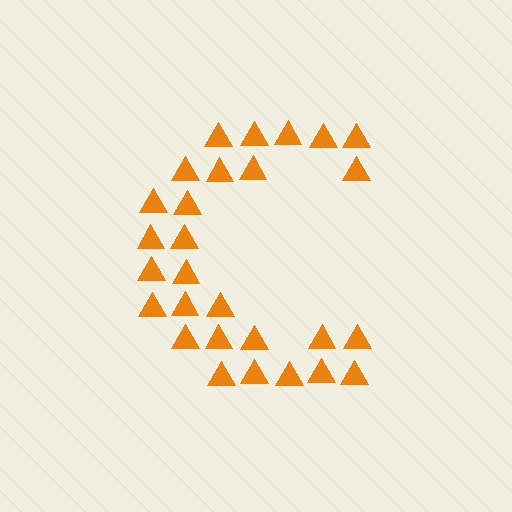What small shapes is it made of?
It is made of small triangles.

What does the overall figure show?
The overall figure shows the letter C.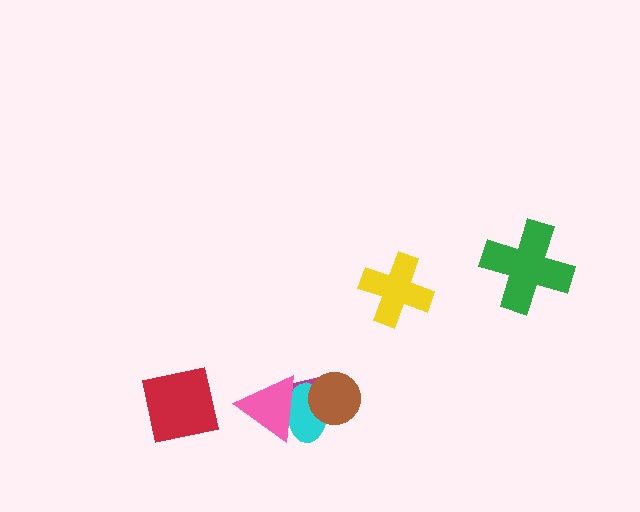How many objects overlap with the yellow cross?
0 objects overlap with the yellow cross.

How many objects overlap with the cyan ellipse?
3 objects overlap with the cyan ellipse.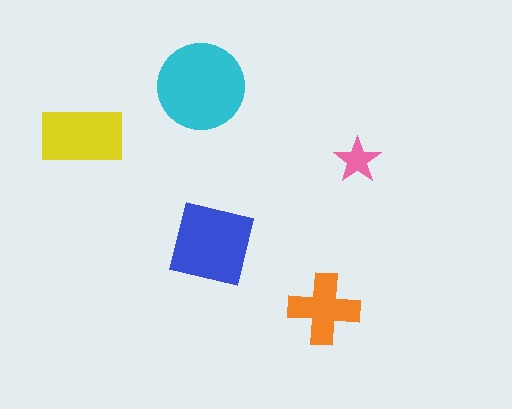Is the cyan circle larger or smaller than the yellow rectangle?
Larger.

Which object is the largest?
The cyan circle.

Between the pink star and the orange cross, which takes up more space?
The orange cross.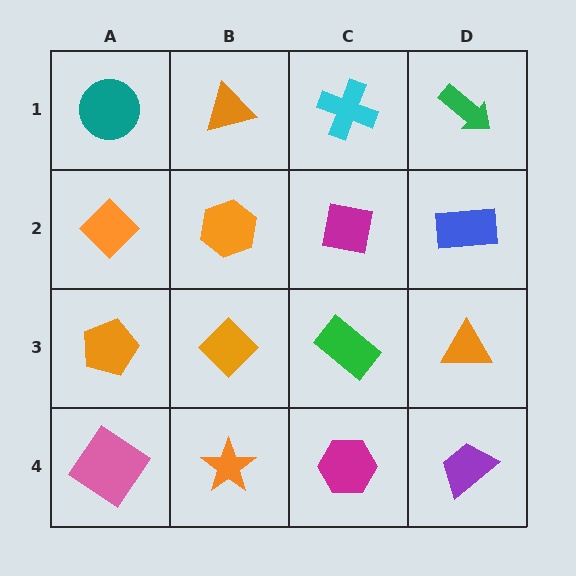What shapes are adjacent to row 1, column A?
An orange diamond (row 2, column A), an orange triangle (row 1, column B).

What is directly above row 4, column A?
An orange pentagon.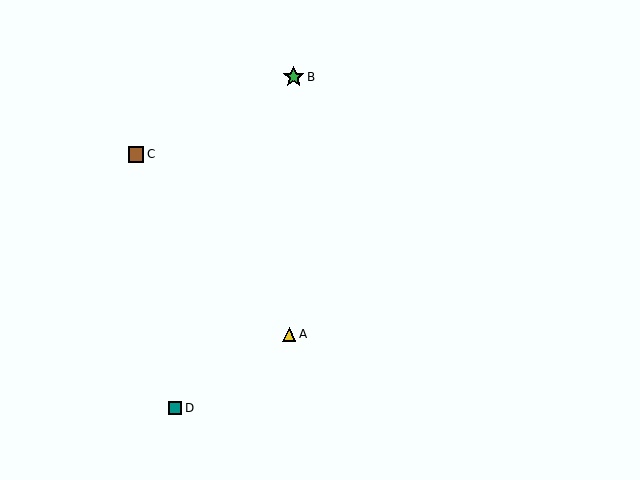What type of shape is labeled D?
Shape D is a teal square.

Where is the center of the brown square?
The center of the brown square is at (136, 154).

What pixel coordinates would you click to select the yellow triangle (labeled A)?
Click at (289, 334) to select the yellow triangle A.